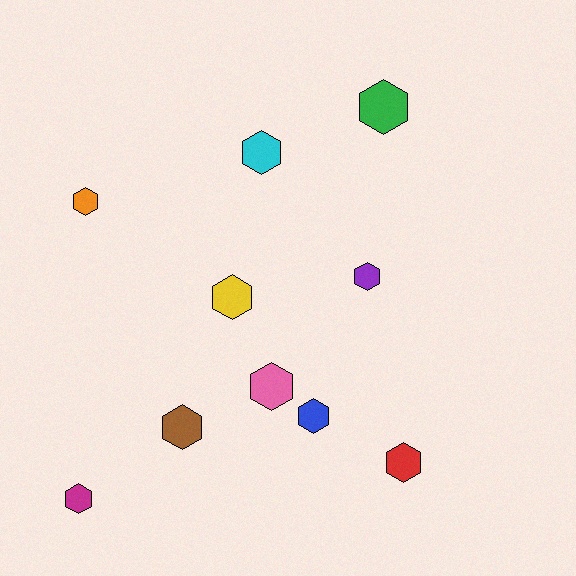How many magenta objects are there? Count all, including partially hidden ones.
There is 1 magenta object.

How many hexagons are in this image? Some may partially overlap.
There are 10 hexagons.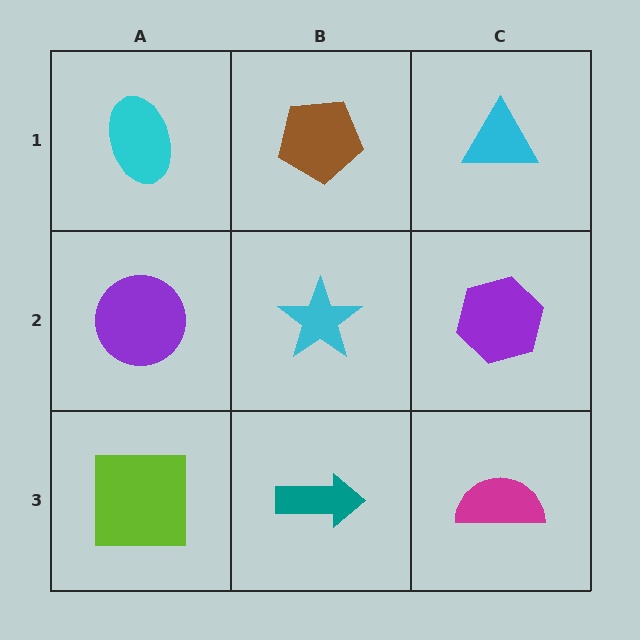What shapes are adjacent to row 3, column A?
A purple circle (row 2, column A), a teal arrow (row 3, column B).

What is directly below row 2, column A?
A lime square.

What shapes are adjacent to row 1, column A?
A purple circle (row 2, column A), a brown pentagon (row 1, column B).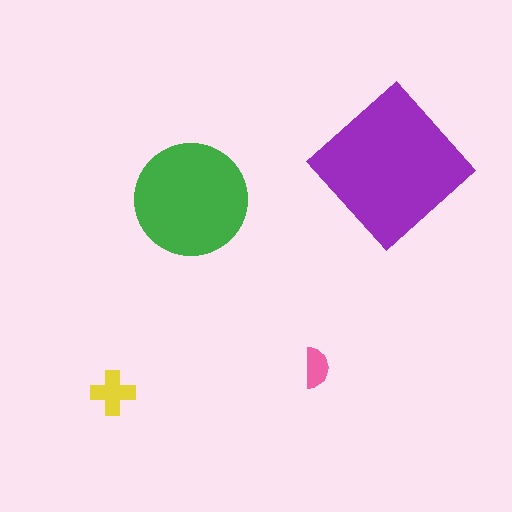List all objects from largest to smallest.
The purple diamond, the green circle, the yellow cross, the pink semicircle.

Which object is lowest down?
The yellow cross is bottommost.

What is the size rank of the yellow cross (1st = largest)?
3rd.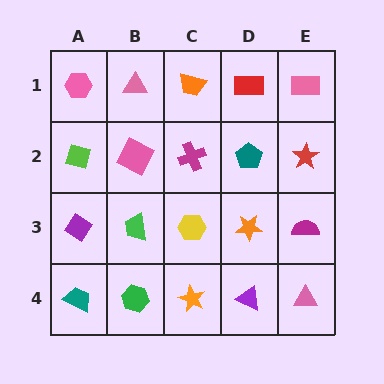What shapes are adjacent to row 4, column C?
A yellow hexagon (row 3, column C), a green hexagon (row 4, column B), a purple triangle (row 4, column D).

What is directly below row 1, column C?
A magenta cross.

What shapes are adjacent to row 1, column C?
A magenta cross (row 2, column C), a pink triangle (row 1, column B), a red rectangle (row 1, column D).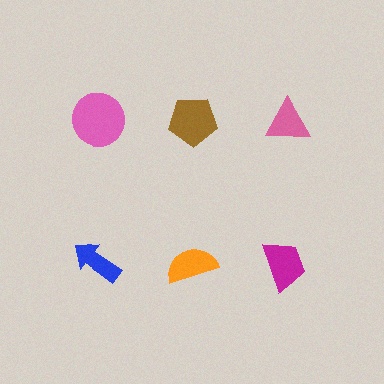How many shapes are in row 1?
3 shapes.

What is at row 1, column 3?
A pink triangle.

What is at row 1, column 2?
A brown pentagon.